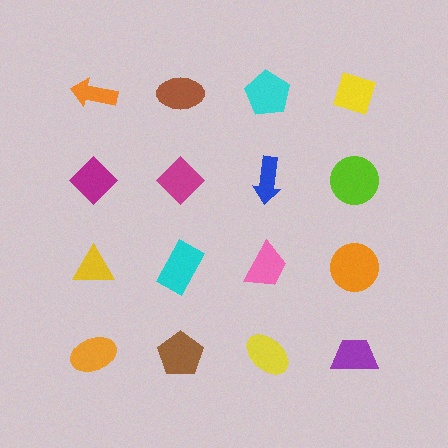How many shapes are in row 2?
4 shapes.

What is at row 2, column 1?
A magenta diamond.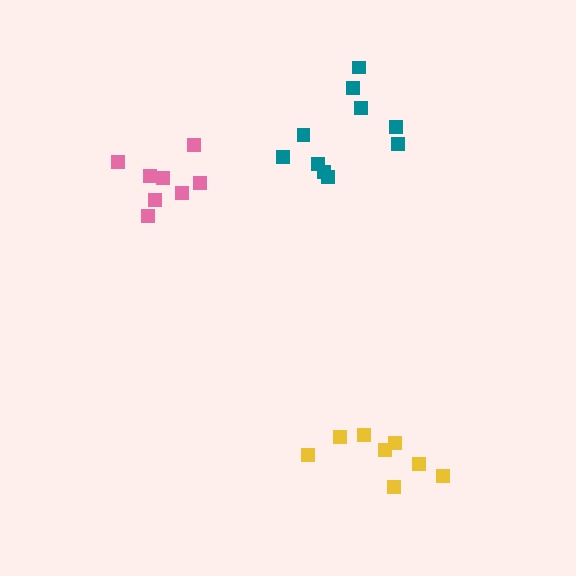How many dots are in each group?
Group 1: 8 dots, Group 2: 8 dots, Group 3: 10 dots (26 total).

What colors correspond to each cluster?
The clusters are colored: yellow, pink, teal.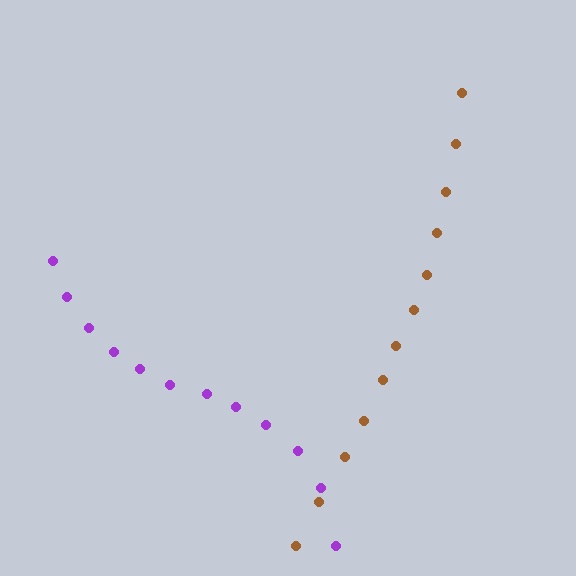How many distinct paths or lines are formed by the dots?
There are 2 distinct paths.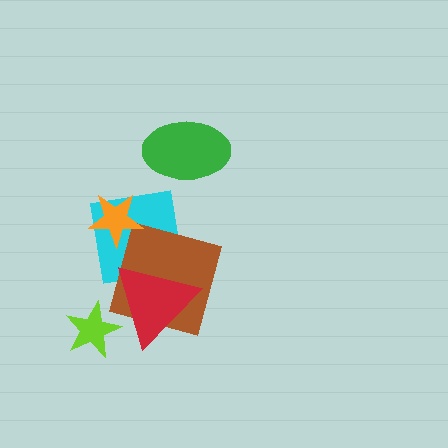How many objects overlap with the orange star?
1 object overlaps with the orange star.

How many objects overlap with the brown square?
2 objects overlap with the brown square.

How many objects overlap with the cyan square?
3 objects overlap with the cyan square.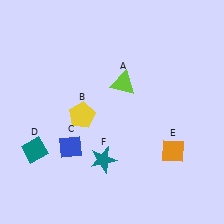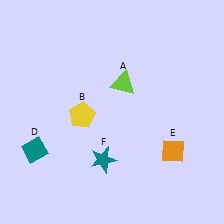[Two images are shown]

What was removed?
The blue diamond (C) was removed in Image 2.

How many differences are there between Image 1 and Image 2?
There is 1 difference between the two images.